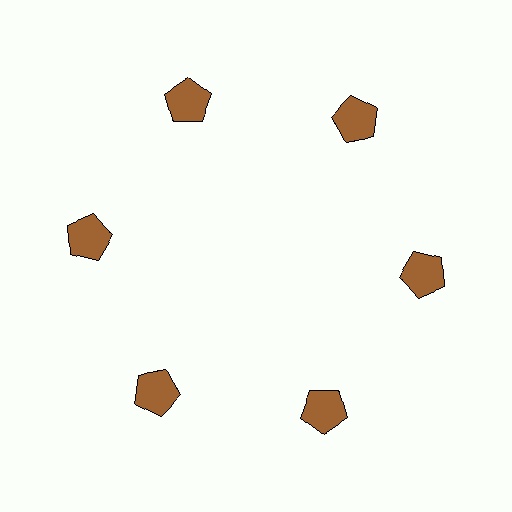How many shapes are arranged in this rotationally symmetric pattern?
There are 6 shapes, arranged in 6 groups of 1.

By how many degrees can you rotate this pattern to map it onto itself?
The pattern maps onto itself every 60 degrees of rotation.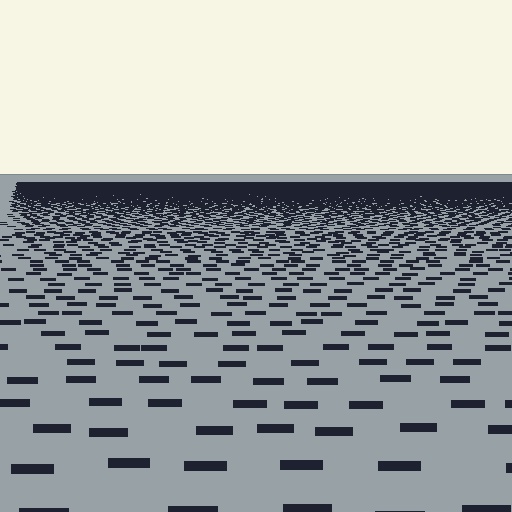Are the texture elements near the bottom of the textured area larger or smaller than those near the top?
Larger. Near the bottom, elements are closer to the viewer and appear at a bigger on-screen size.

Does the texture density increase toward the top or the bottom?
Density increases toward the top.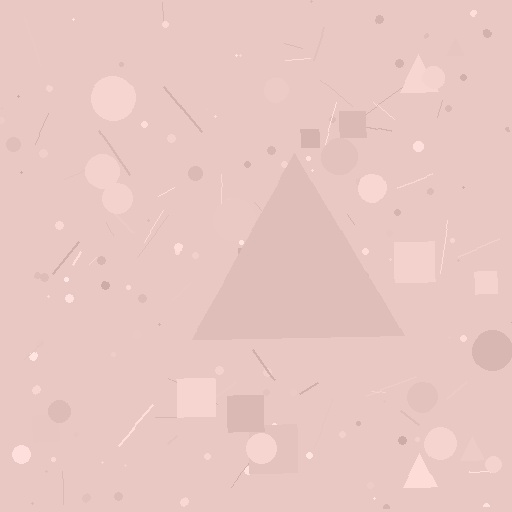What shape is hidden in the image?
A triangle is hidden in the image.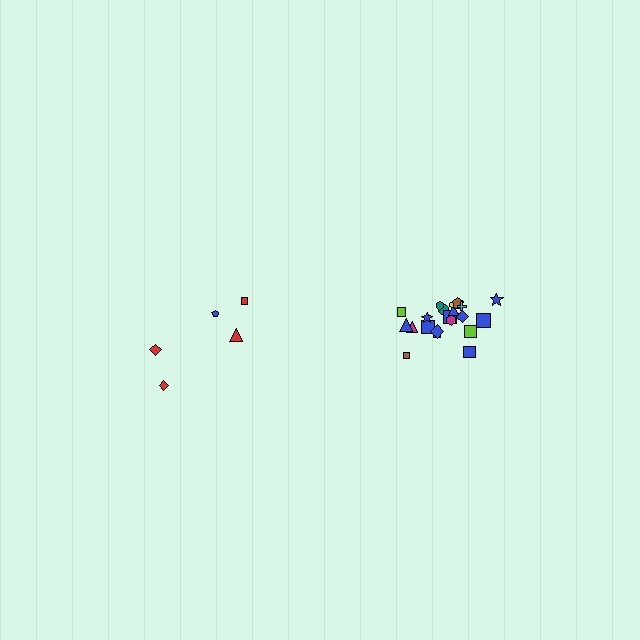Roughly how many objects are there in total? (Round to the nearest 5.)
Roughly 25 objects in total.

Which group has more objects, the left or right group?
The right group.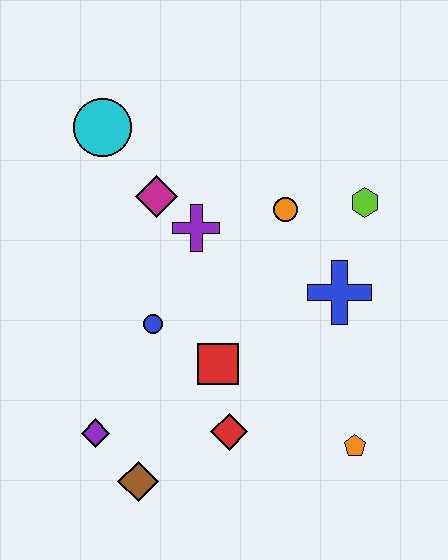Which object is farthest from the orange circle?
The brown diamond is farthest from the orange circle.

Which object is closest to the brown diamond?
The purple diamond is closest to the brown diamond.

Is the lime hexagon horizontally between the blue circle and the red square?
No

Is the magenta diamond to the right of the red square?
No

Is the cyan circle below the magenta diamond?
No